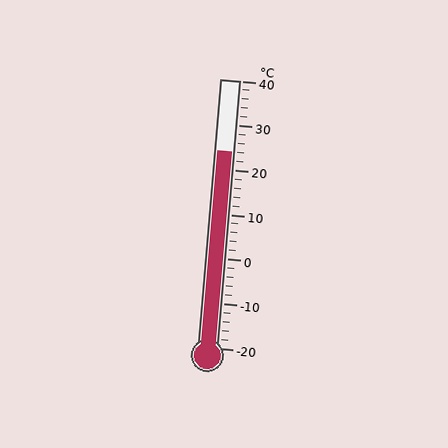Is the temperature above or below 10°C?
The temperature is above 10°C.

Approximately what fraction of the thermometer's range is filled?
The thermometer is filled to approximately 75% of its range.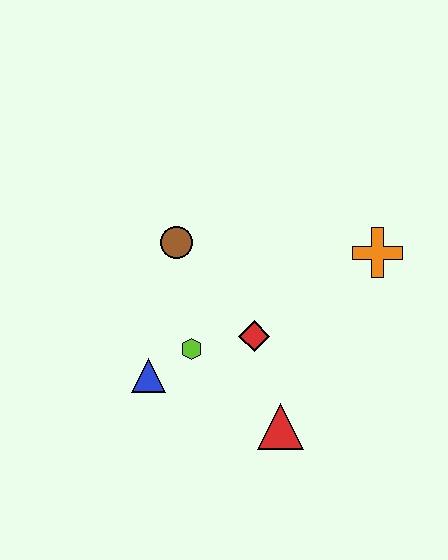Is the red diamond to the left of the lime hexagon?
No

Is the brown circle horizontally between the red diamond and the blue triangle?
Yes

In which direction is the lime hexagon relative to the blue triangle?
The lime hexagon is to the right of the blue triangle.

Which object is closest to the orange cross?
The red diamond is closest to the orange cross.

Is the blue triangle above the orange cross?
No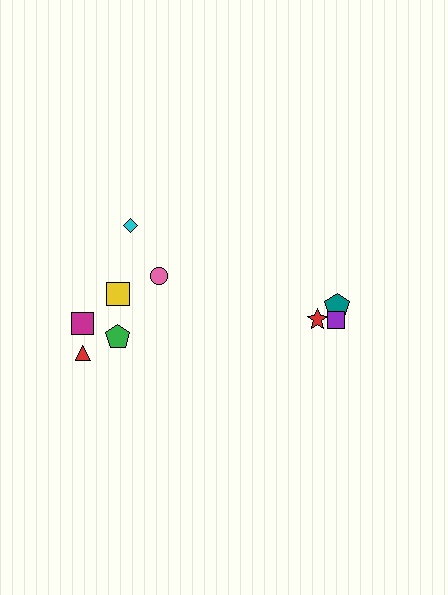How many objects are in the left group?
There are 6 objects.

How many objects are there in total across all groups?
There are 9 objects.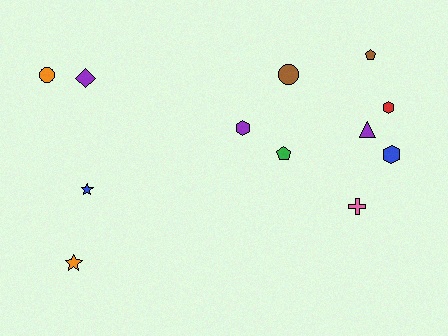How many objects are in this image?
There are 12 objects.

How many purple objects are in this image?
There are 3 purple objects.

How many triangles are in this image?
There is 1 triangle.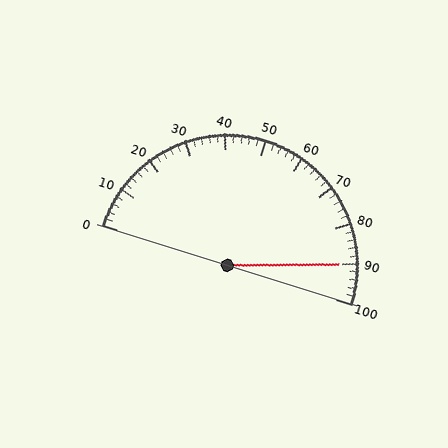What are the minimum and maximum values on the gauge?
The gauge ranges from 0 to 100.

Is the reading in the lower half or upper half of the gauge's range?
The reading is in the upper half of the range (0 to 100).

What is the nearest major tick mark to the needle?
The nearest major tick mark is 90.